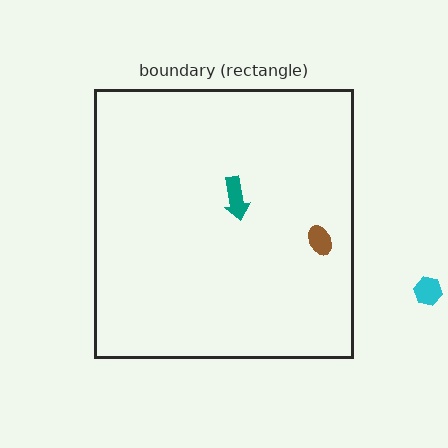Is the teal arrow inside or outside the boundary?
Inside.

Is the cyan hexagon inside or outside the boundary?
Outside.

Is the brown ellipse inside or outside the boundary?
Inside.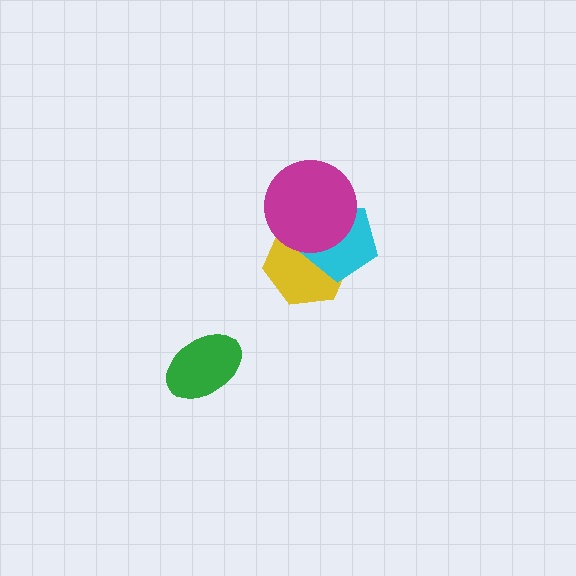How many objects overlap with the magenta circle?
2 objects overlap with the magenta circle.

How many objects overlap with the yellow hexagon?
2 objects overlap with the yellow hexagon.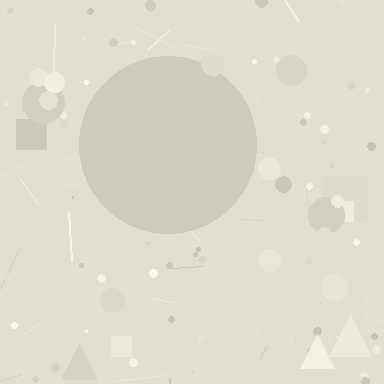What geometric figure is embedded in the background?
A circle is embedded in the background.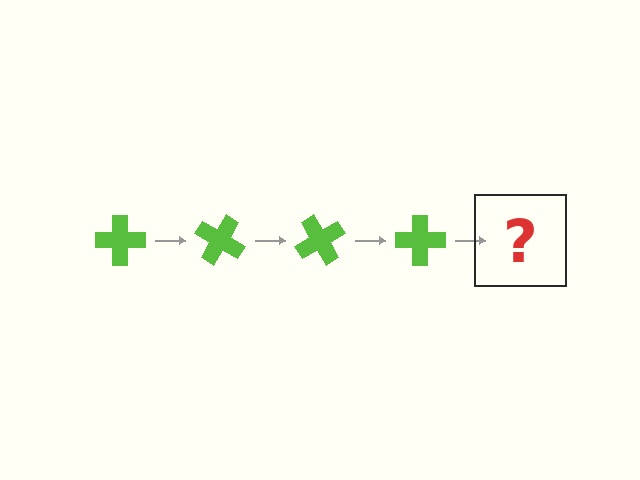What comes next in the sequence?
The next element should be a lime cross rotated 120 degrees.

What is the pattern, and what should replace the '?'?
The pattern is that the cross rotates 30 degrees each step. The '?' should be a lime cross rotated 120 degrees.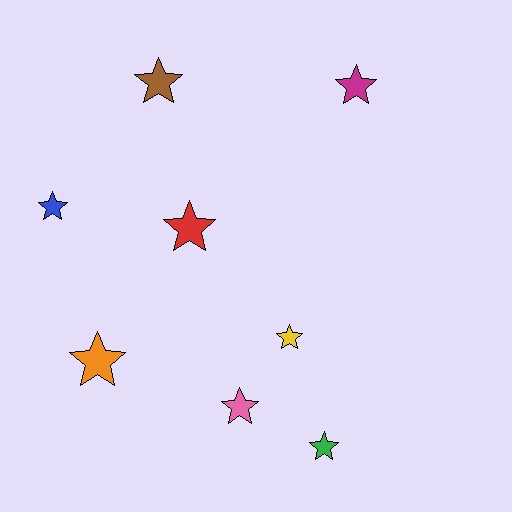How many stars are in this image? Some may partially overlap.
There are 8 stars.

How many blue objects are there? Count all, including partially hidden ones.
There is 1 blue object.